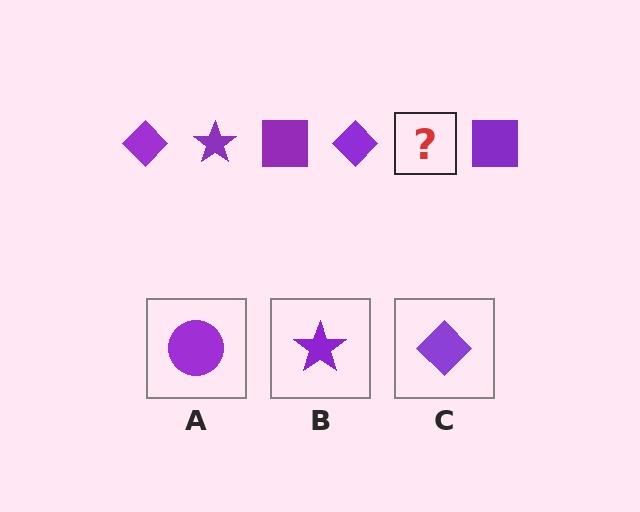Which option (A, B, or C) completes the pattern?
B.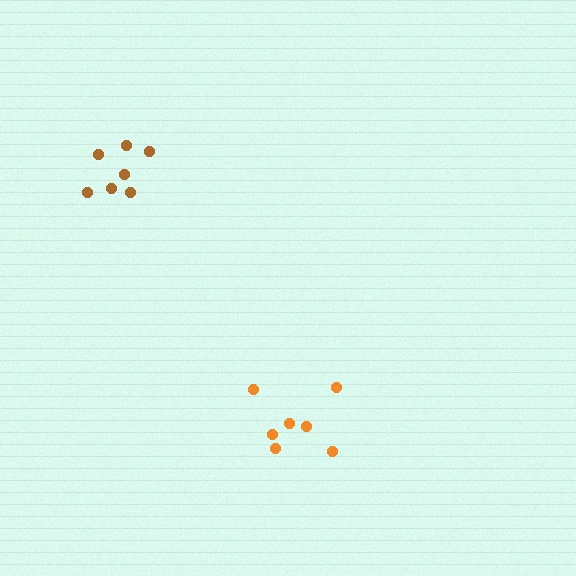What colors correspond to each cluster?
The clusters are colored: brown, orange.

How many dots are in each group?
Group 1: 7 dots, Group 2: 7 dots (14 total).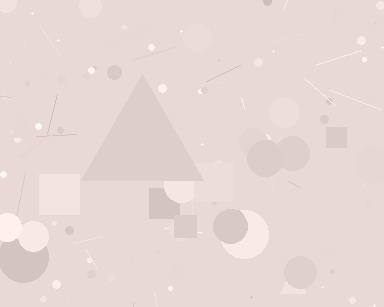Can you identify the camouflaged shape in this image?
The camouflaged shape is a triangle.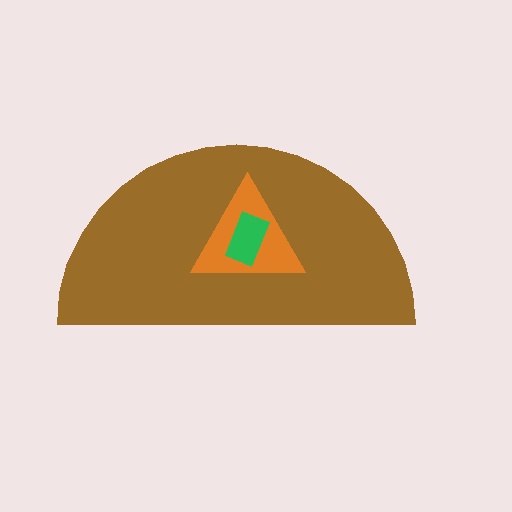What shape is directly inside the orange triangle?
The green rectangle.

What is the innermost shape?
The green rectangle.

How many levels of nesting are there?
3.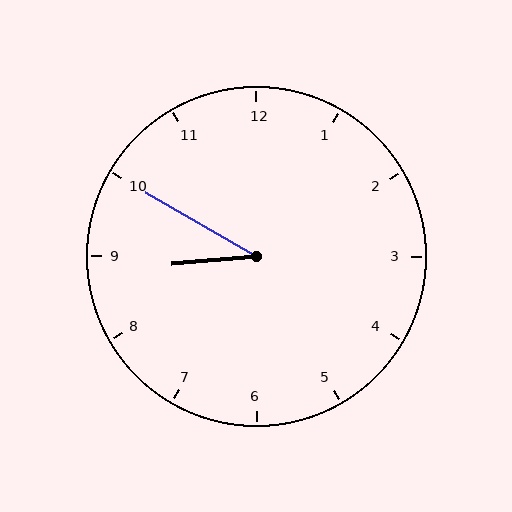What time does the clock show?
8:50.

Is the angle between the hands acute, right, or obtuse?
It is acute.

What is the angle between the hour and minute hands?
Approximately 35 degrees.